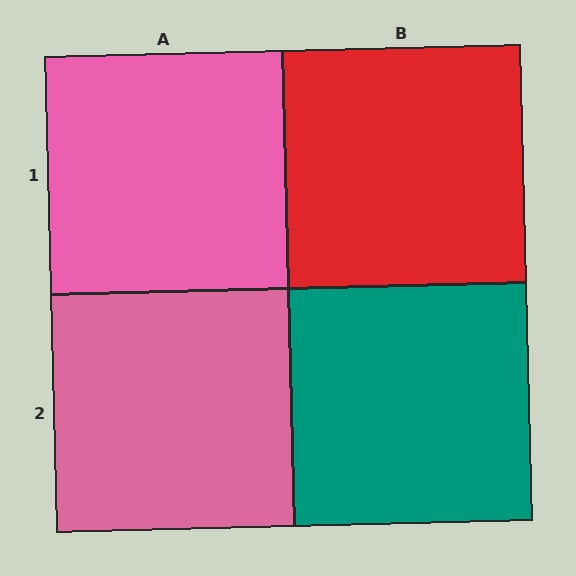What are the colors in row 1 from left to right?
Pink, red.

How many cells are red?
1 cell is red.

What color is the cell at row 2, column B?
Teal.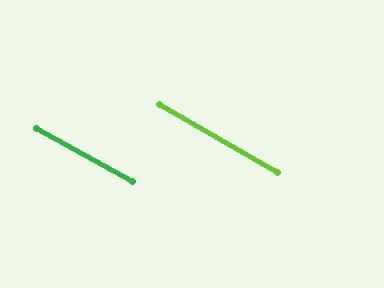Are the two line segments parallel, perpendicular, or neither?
Parallel — their directions differ by only 1.1°.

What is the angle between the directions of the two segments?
Approximately 1 degree.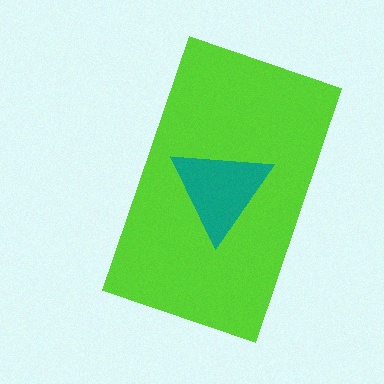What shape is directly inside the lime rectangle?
The teal triangle.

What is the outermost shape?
The lime rectangle.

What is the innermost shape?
The teal triangle.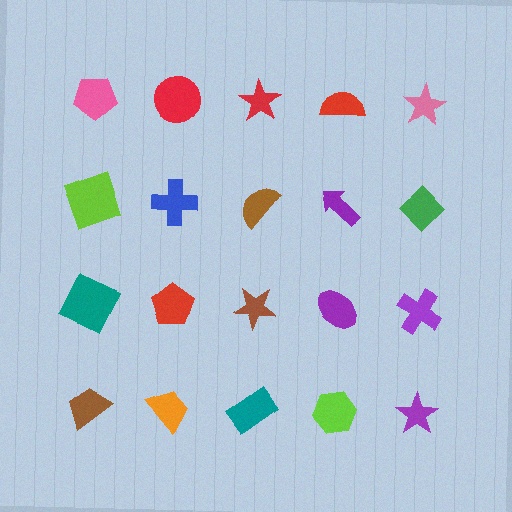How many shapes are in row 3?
5 shapes.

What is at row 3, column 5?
A purple cross.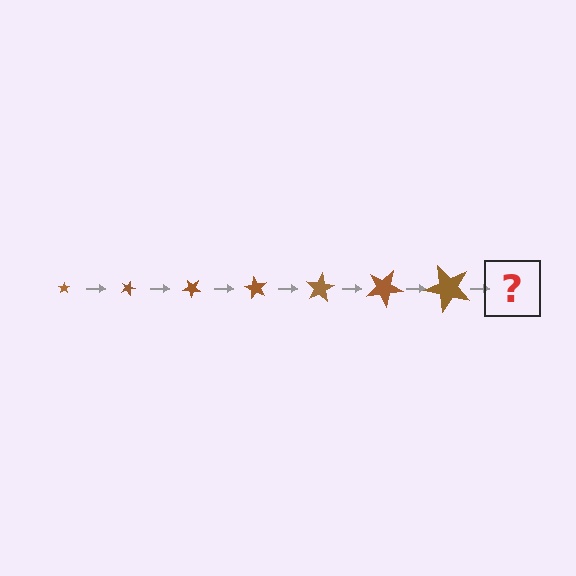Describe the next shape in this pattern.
It should be a star, larger than the previous one and rotated 140 degrees from the start.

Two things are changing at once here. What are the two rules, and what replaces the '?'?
The two rules are that the star grows larger each step and it rotates 20 degrees each step. The '?' should be a star, larger than the previous one and rotated 140 degrees from the start.